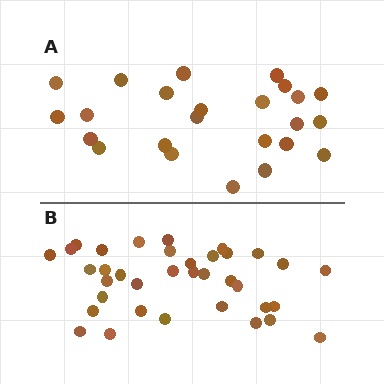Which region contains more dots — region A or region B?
Region B (the bottom region) has more dots.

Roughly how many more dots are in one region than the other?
Region B has roughly 12 or so more dots than region A.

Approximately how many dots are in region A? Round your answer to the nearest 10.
About 20 dots. (The exact count is 24, which rounds to 20.)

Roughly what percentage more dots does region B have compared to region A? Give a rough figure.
About 50% more.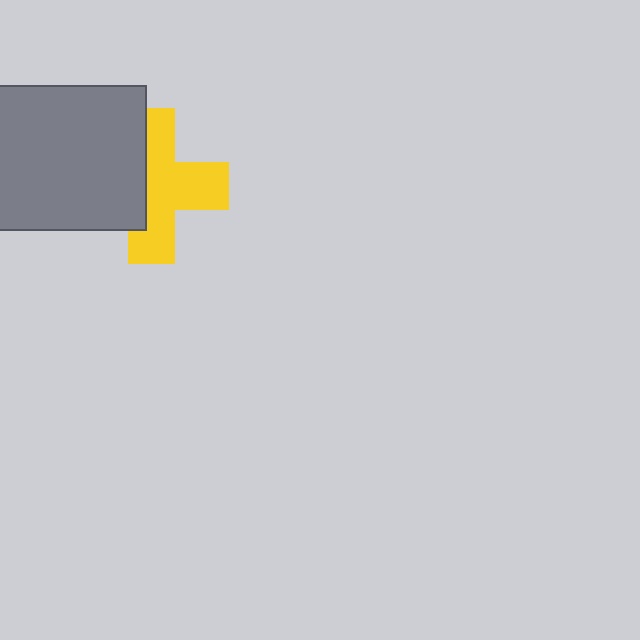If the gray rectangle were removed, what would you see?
You would see the complete yellow cross.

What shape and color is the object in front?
The object in front is a gray rectangle.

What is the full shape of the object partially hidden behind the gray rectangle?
The partially hidden object is a yellow cross.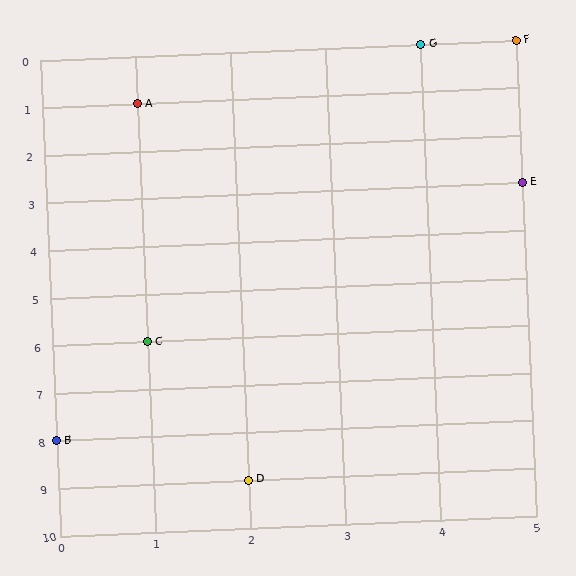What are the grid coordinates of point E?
Point E is at grid coordinates (5, 3).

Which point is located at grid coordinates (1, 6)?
Point C is at (1, 6).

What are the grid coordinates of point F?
Point F is at grid coordinates (5, 0).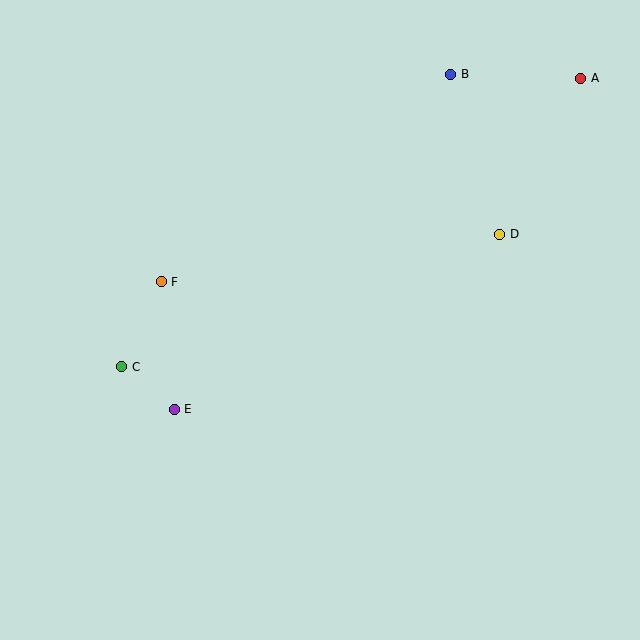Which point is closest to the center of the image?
Point F at (161, 282) is closest to the center.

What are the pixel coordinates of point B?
Point B is at (451, 74).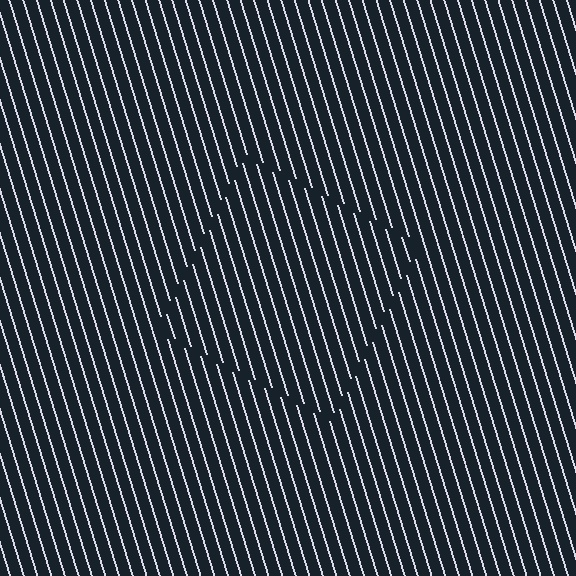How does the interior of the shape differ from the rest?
The interior of the shape contains the same grating, shifted by half a period — the contour is defined by the phase discontinuity where line-ends from the inner and outer gratings abut.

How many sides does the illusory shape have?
4 sides — the line-ends trace a square.